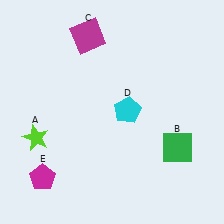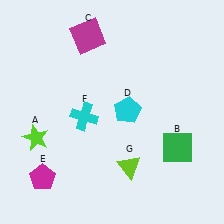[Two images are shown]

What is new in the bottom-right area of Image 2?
A lime triangle (G) was added in the bottom-right area of Image 2.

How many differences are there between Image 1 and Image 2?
There are 2 differences between the two images.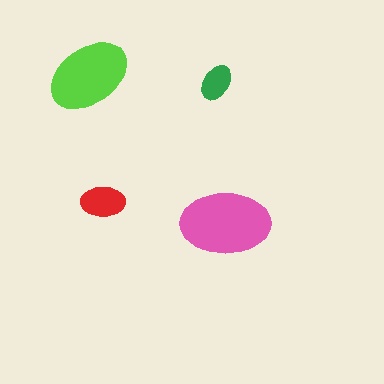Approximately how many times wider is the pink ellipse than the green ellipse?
About 2.5 times wider.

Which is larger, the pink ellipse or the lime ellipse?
The pink one.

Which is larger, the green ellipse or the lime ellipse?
The lime one.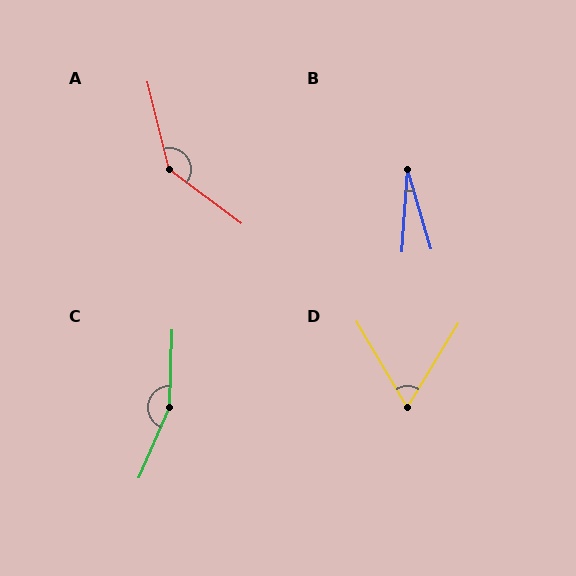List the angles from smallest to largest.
B (20°), D (62°), A (141°), C (158°).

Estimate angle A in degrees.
Approximately 141 degrees.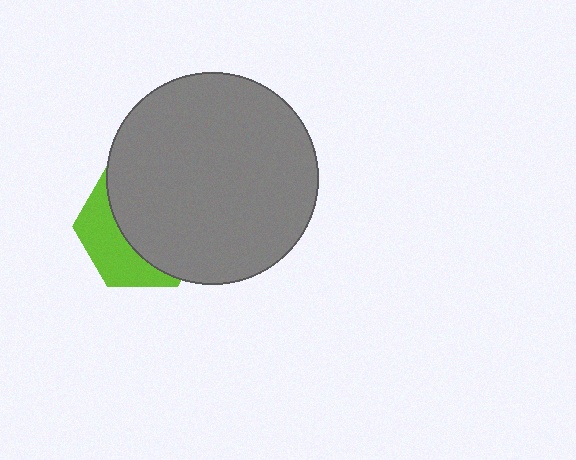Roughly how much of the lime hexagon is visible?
A small part of it is visible (roughly 35%).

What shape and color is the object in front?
The object in front is a gray circle.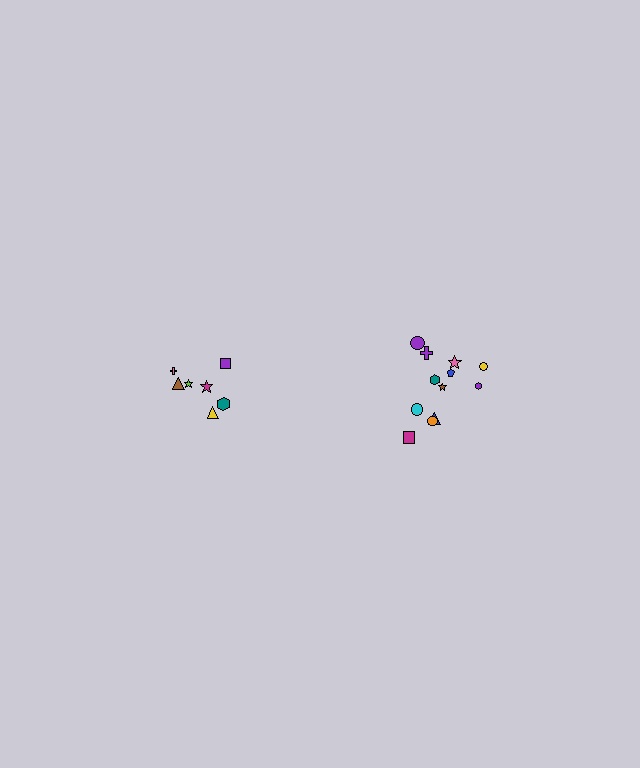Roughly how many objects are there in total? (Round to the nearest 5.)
Roughly 20 objects in total.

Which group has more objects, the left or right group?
The right group.